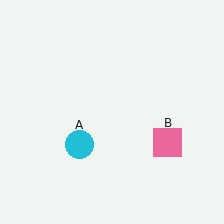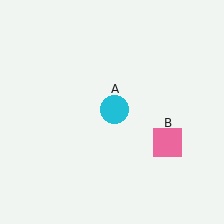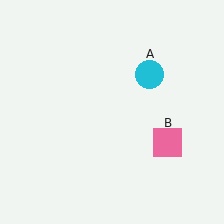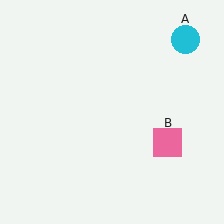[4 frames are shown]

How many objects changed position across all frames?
1 object changed position: cyan circle (object A).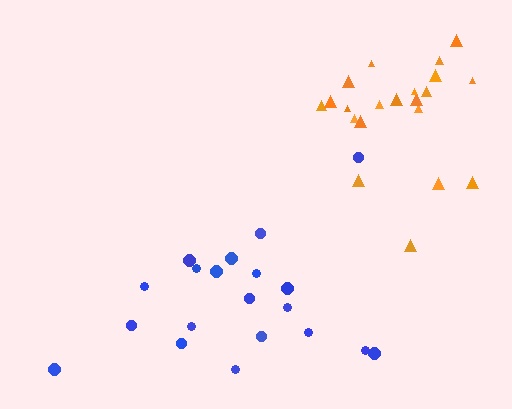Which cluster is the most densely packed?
Orange.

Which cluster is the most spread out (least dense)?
Blue.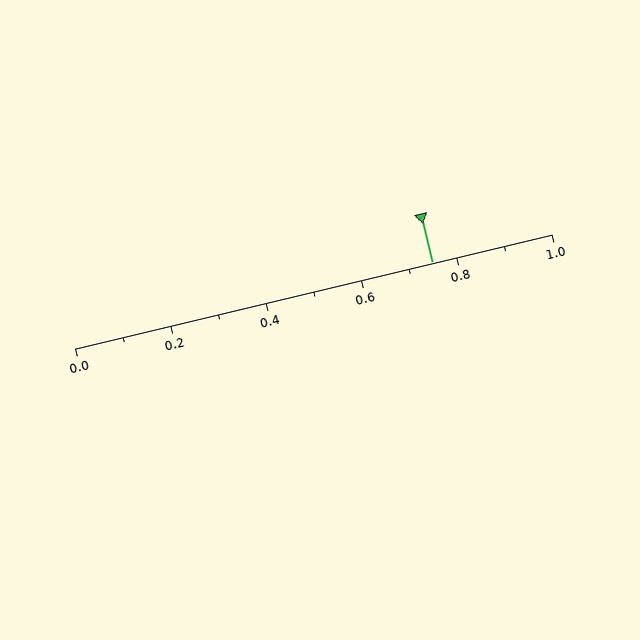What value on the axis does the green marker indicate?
The marker indicates approximately 0.75.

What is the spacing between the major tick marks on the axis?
The major ticks are spaced 0.2 apart.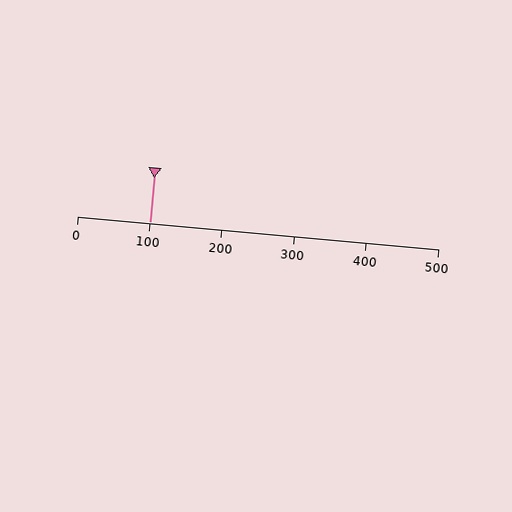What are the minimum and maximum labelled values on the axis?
The axis runs from 0 to 500.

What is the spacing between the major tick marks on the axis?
The major ticks are spaced 100 apart.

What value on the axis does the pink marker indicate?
The marker indicates approximately 100.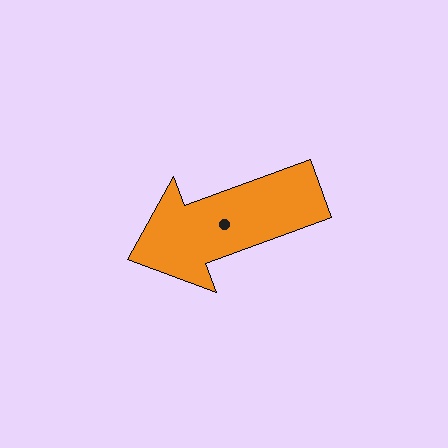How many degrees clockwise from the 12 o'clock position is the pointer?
Approximately 250 degrees.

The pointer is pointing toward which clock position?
Roughly 8 o'clock.